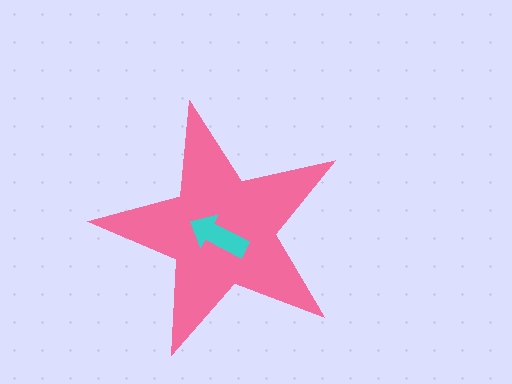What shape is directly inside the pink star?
The cyan arrow.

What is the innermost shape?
The cyan arrow.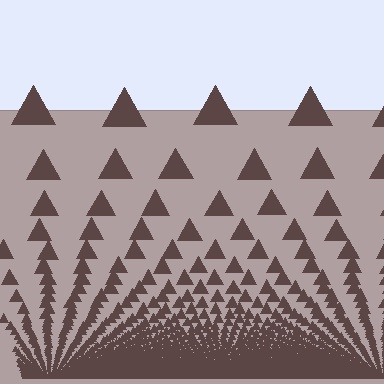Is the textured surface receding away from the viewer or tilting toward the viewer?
The surface appears to tilt toward the viewer. Texture elements get larger and sparser toward the top.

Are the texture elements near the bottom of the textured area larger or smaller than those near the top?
Smaller. The gradient is inverted — elements near the bottom are smaller and denser.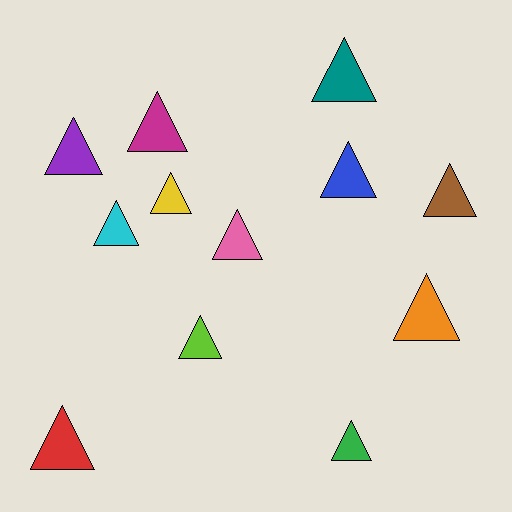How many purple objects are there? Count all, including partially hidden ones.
There is 1 purple object.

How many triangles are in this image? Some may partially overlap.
There are 12 triangles.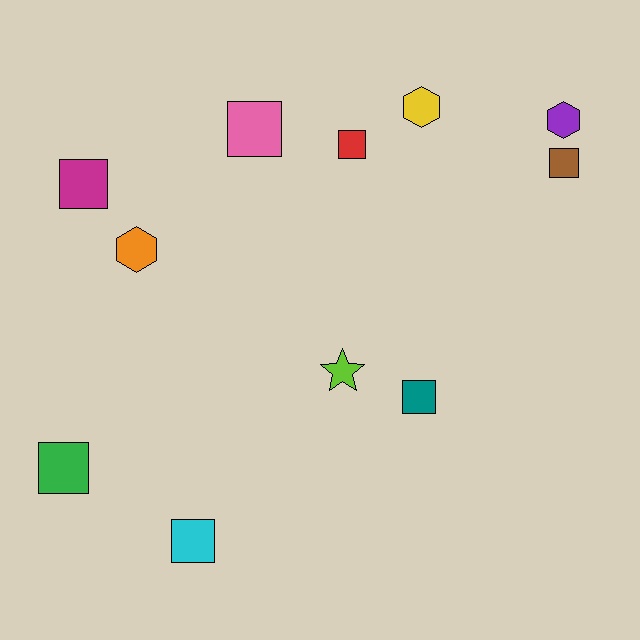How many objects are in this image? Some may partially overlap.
There are 11 objects.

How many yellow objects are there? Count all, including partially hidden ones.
There is 1 yellow object.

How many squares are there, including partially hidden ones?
There are 7 squares.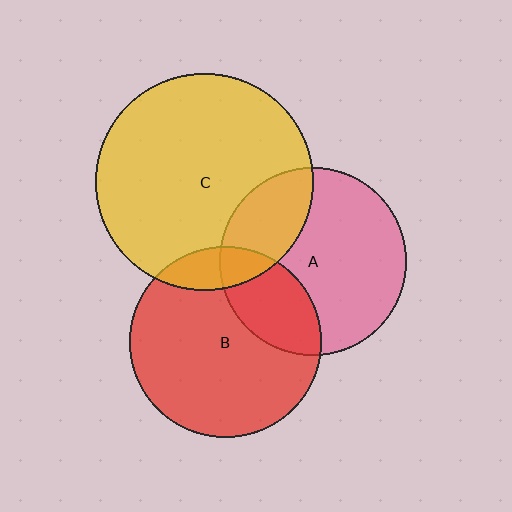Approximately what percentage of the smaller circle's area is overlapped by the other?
Approximately 25%.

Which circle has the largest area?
Circle C (yellow).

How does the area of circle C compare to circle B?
Approximately 1.3 times.